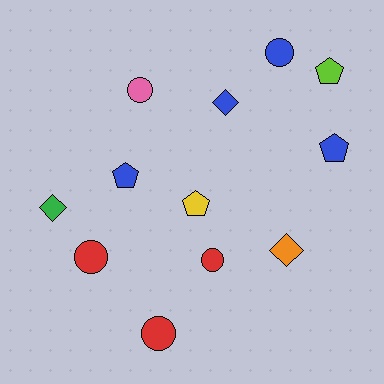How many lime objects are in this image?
There is 1 lime object.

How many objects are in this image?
There are 12 objects.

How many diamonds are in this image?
There are 3 diamonds.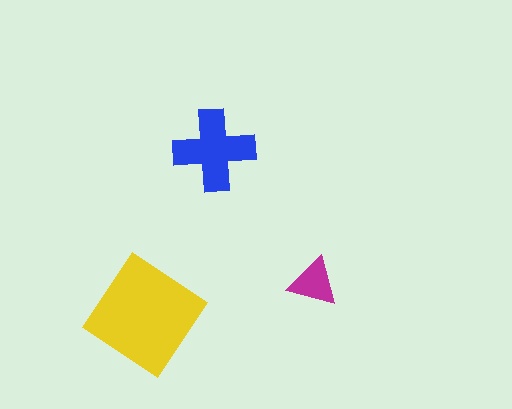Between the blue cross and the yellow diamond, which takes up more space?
The yellow diamond.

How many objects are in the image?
There are 3 objects in the image.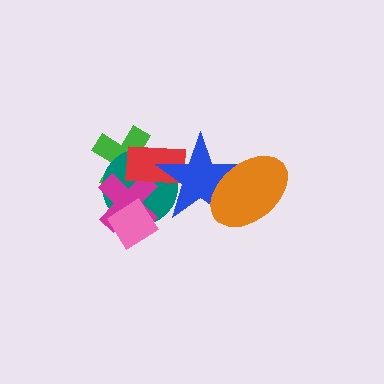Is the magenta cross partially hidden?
Yes, it is partially covered by another shape.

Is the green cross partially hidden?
Yes, it is partially covered by another shape.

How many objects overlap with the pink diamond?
2 objects overlap with the pink diamond.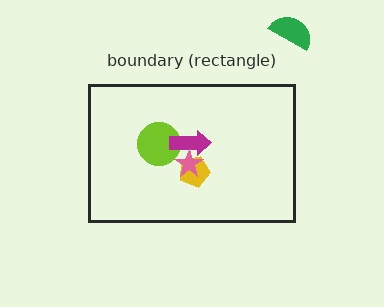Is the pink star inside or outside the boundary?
Inside.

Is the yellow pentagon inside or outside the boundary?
Inside.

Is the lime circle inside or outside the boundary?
Inside.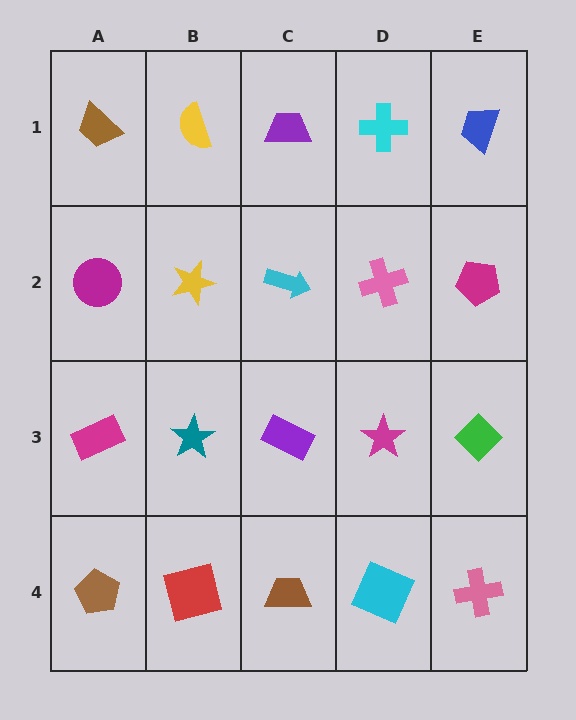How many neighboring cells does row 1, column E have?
2.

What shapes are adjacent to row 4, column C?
A purple rectangle (row 3, column C), a red square (row 4, column B), a cyan square (row 4, column D).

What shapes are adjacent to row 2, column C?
A purple trapezoid (row 1, column C), a purple rectangle (row 3, column C), a yellow star (row 2, column B), a pink cross (row 2, column D).